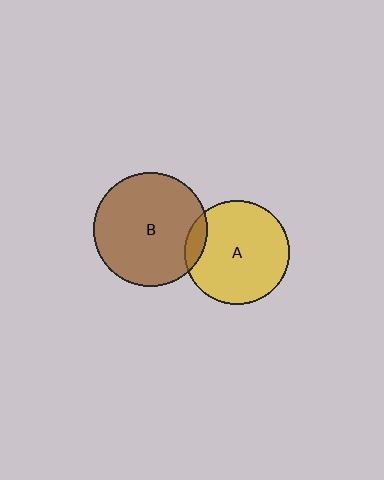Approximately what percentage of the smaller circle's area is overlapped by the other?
Approximately 10%.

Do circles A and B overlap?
Yes.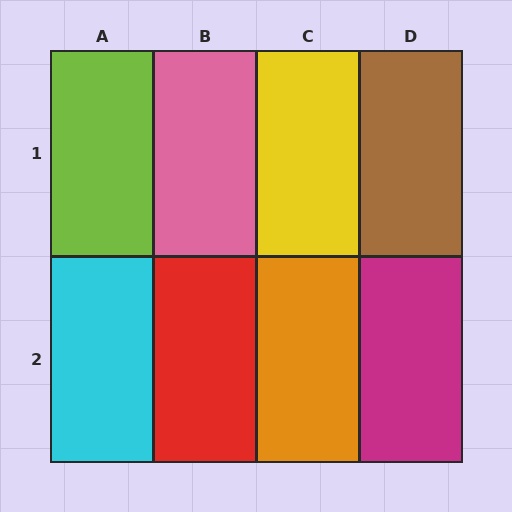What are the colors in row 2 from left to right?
Cyan, red, orange, magenta.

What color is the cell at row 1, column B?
Pink.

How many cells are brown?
1 cell is brown.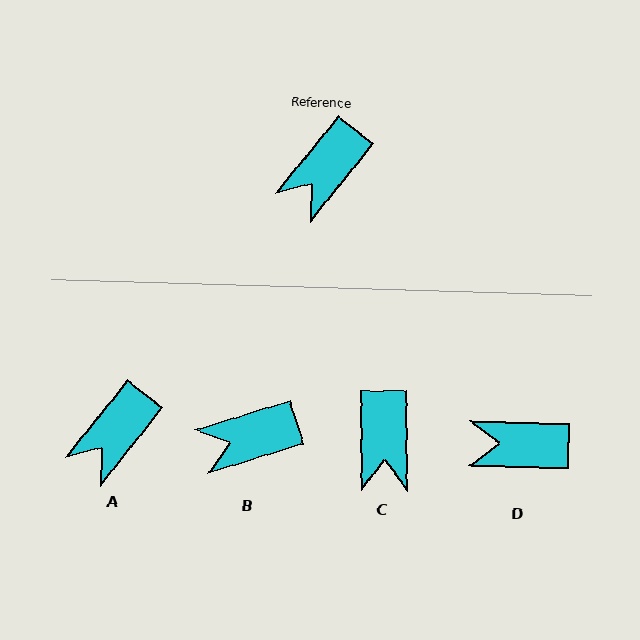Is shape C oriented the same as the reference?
No, it is off by about 40 degrees.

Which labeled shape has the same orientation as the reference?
A.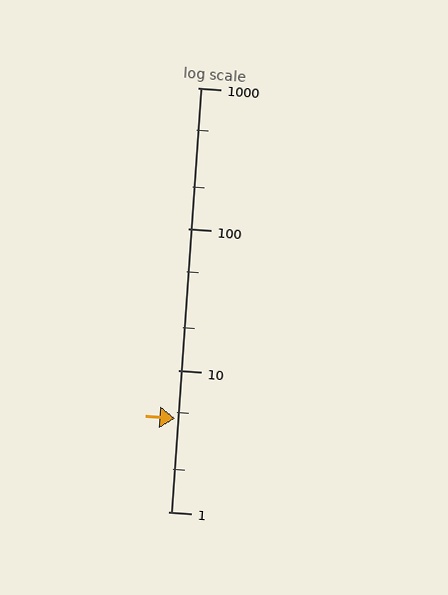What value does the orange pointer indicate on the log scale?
The pointer indicates approximately 4.6.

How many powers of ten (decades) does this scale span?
The scale spans 3 decades, from 1 to 1000.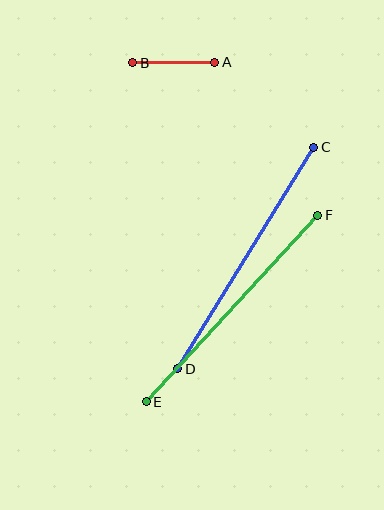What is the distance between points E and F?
The distance is approximately 253 pixels.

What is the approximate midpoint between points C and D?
The midpoint is at approximately (246, 258) pixels.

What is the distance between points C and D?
The distance is approximately 260 pixels.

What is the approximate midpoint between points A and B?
The midpoint is at approximately (174, 63) pixels.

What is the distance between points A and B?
The distance is approximately 82 pixels.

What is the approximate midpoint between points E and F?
The midpoint is at approximately (232, 309) pixels.